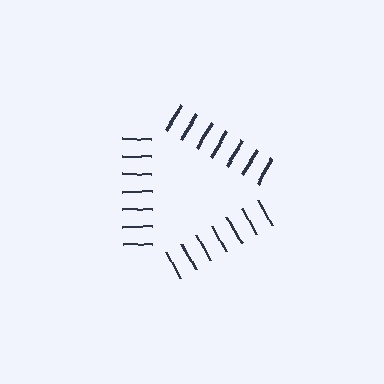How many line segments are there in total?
21 — 7 along each of the 3 edges.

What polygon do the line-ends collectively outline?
An illusory triangle — the line segments terminate on its edges but no continuous stroke is drawn.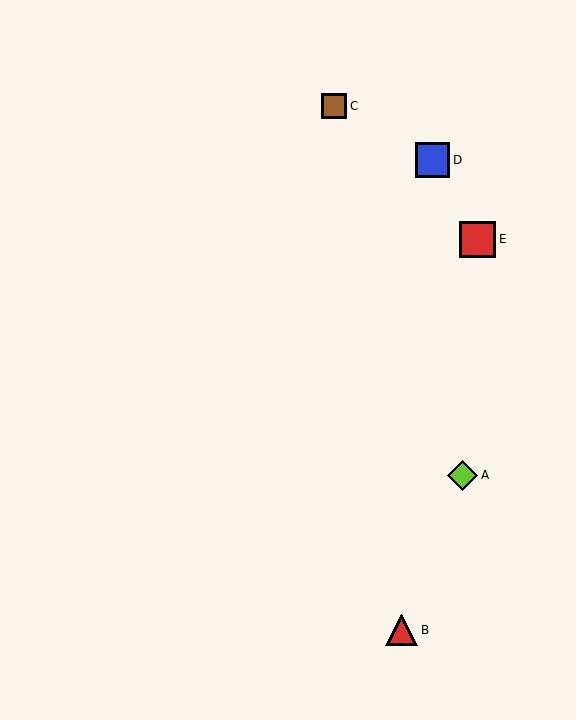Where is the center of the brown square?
The center of the brown square is at (334, 106).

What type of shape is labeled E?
Shape E is a red square.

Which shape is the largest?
The red square (labeled E) is the largest.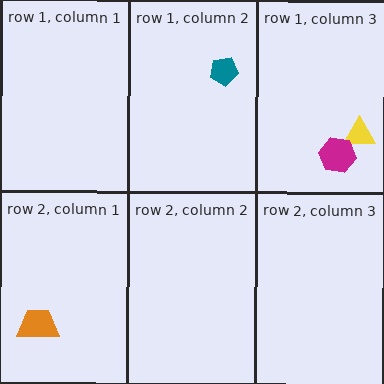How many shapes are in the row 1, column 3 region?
2.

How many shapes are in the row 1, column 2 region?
1.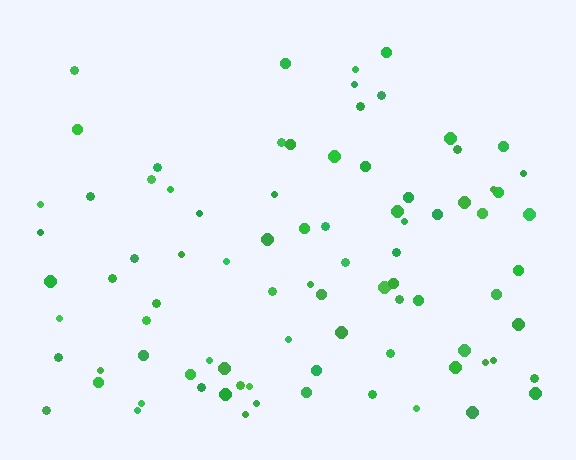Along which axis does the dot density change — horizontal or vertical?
Vertical.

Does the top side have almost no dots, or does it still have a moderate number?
Still a moderate number, just noticeably fewer than the bottom.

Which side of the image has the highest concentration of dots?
The bottom.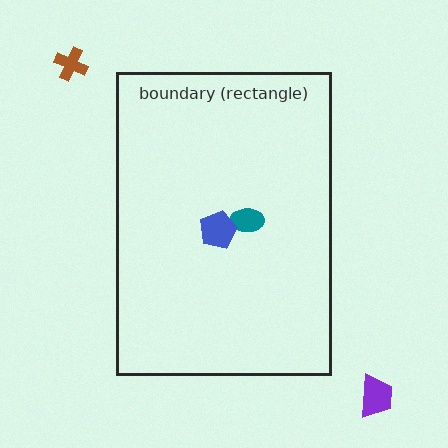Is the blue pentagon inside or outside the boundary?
Inside.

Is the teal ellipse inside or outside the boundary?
Inside.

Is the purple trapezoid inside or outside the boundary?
Outside.